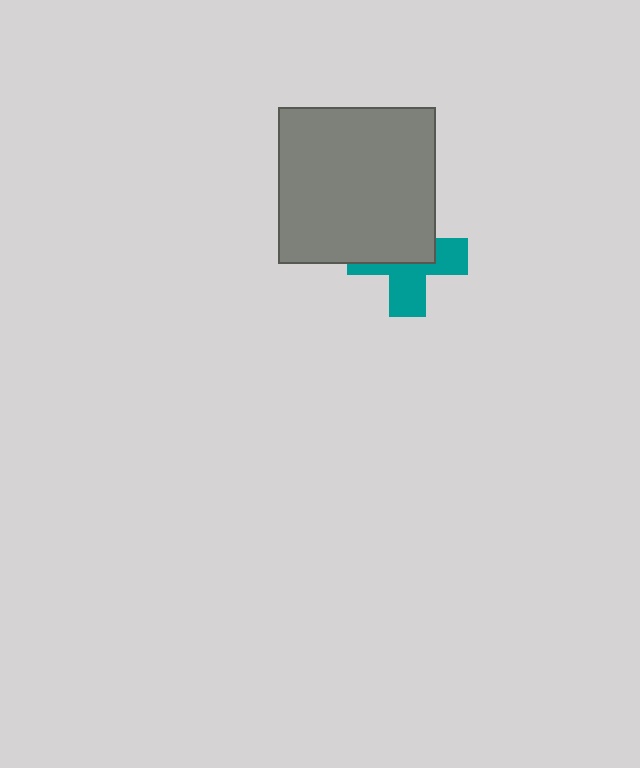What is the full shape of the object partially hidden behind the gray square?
The partially hidden object is a teal cross.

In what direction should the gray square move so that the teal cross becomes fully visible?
The gray square should move up. That is the shortest direction to clear the overlap and leave the teal cross fully visible.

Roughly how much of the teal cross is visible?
About half of it is visible (roughly 50%).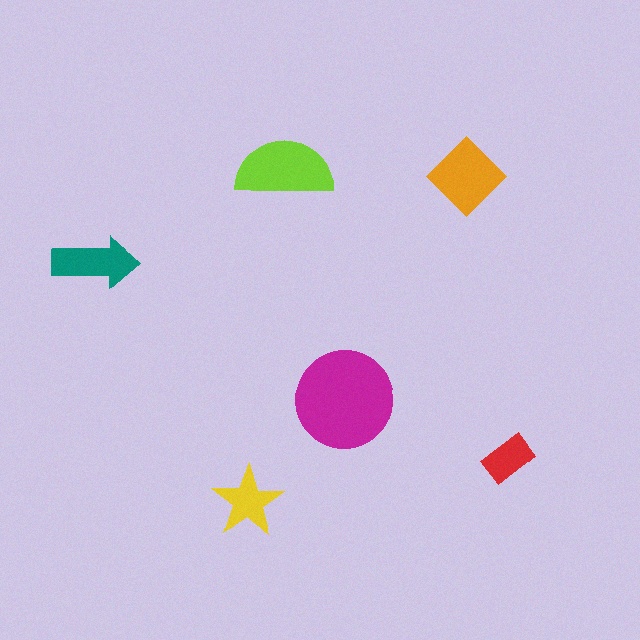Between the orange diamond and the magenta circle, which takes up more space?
The magenta circle.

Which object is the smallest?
The red rectangle.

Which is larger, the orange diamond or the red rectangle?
The orange diamond.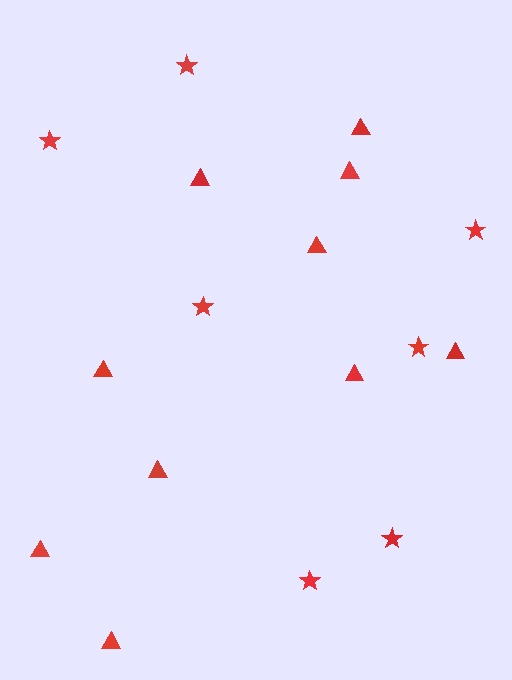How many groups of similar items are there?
There are 2 groups: one group of triangles (10) and one group of stars (7).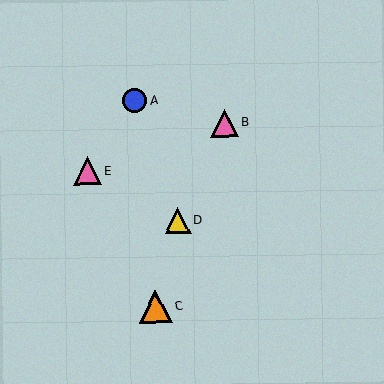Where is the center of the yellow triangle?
The center of the yellow triangle is at (177, 221).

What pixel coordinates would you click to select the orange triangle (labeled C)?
Click at (155, 306) to select the orange triangle C.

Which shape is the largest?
The orange triangle (labeled C) is the largest.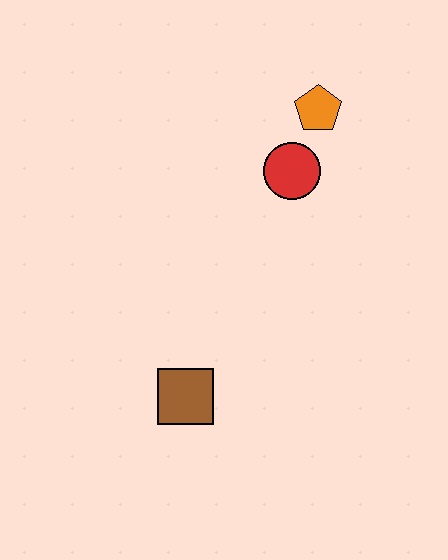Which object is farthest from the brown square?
The orange pentagon is farthest from the brown square.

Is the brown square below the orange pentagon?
Yes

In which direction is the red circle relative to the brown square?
The red circle is above the brown square.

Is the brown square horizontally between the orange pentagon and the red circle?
No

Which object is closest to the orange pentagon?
The red circle is closest to the orange pentagon.